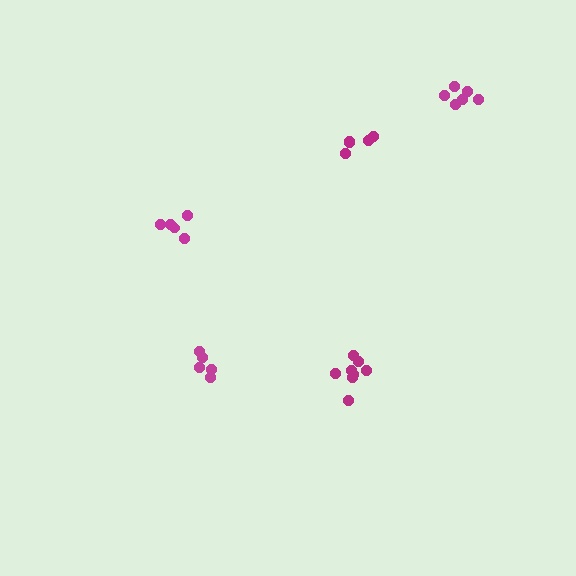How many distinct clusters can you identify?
There are 5 distinct clusters.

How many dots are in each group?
Group 1: 5 dots, Group 2: 8 dots, Group 3: 5 dots, Group 4: 5 dots, Group 5: 6 dots (29 total).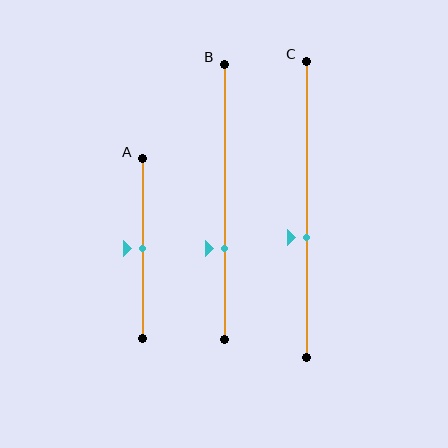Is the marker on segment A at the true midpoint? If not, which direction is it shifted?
Yes, the marker on segment A is at the true midpoint.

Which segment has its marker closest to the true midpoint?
Segment A has its marker closest to the true midpoint.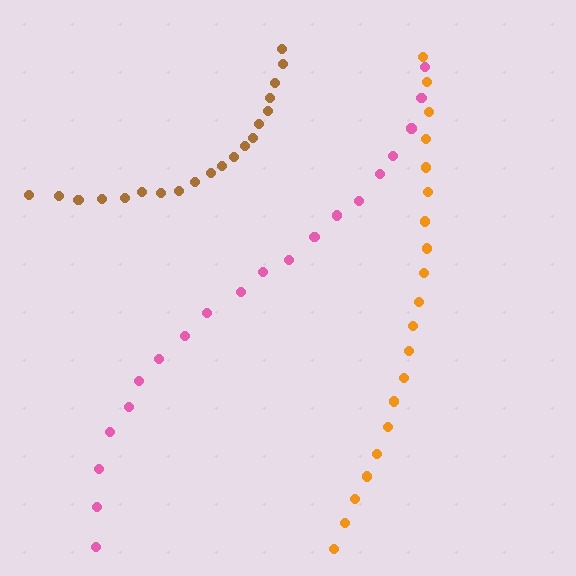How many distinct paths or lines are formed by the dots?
There are 3 distinct paths.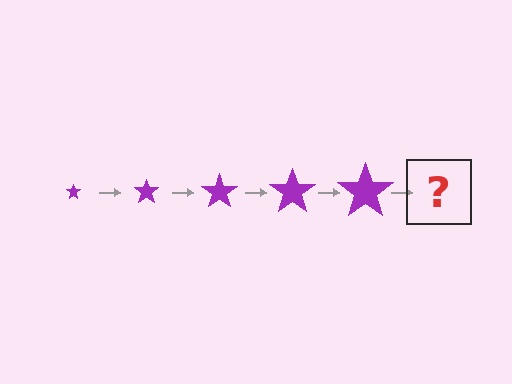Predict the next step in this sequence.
The next step is a purple star, larger than the previous one.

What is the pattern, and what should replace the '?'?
The pattern is that the star gets progressively larger each step. The '?' should be a purple star, larger than the previous one.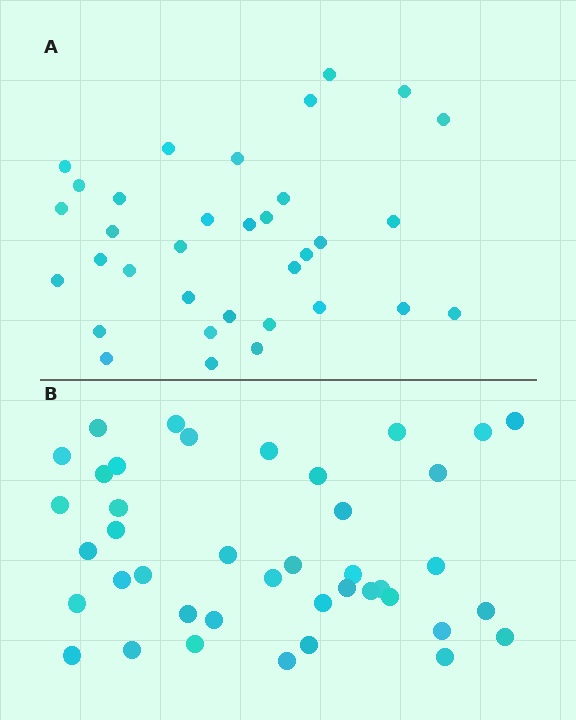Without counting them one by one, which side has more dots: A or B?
Region B (the bottom region) has more dots.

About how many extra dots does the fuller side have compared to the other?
Region B has roughly 8 or so more dots than region A.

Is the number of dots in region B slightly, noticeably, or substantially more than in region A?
Region B has only slightly more — the two regions are fairly close. The ratio is roughly 1.2 to 1.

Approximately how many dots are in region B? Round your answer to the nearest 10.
About 40 dots. (The exact count is 41, which rounds to 40.)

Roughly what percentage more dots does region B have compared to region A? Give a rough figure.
About 20% more.